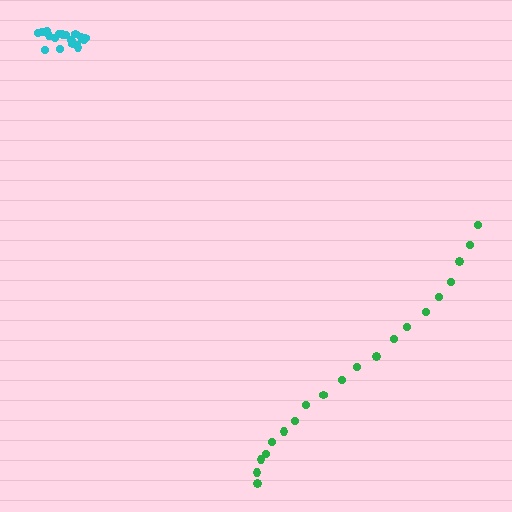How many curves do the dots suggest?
There are 2 distinct paths.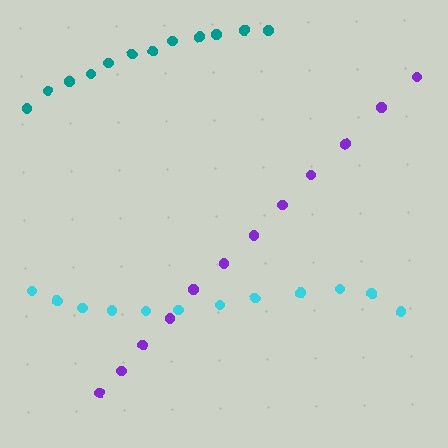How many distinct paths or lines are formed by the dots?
There are 3 distinct paths.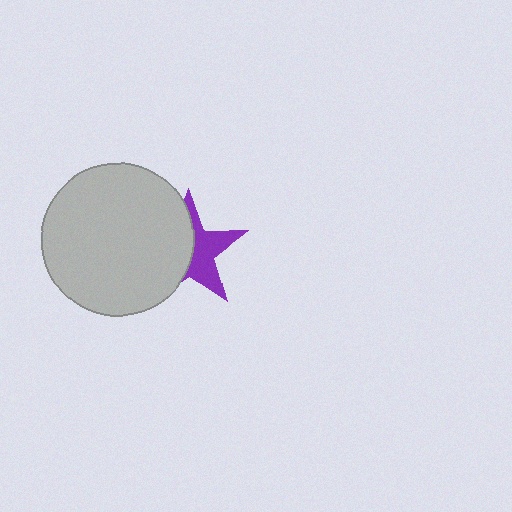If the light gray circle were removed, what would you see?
You would see the complete purple star.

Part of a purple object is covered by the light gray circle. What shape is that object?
It is a star.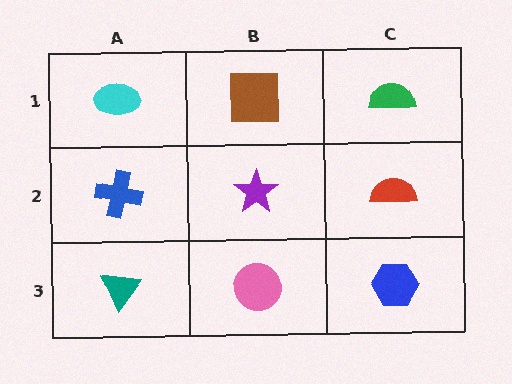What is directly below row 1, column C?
A red semicircle.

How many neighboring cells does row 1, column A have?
2.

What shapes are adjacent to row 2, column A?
A cyan ellipse (row 1, column A), a teal triangle (row 3, column A), a purple star (row 2, column B).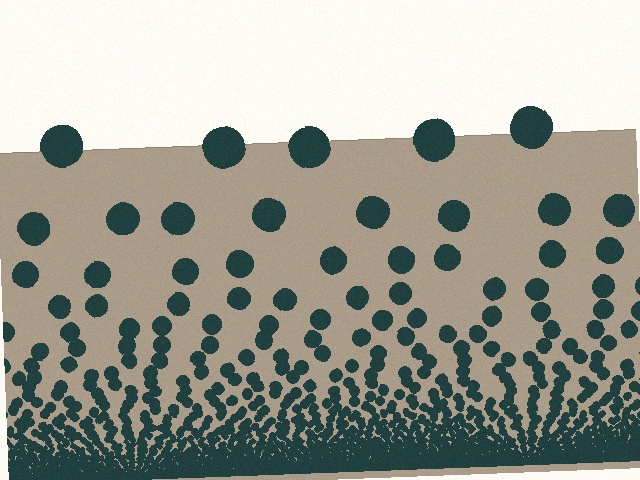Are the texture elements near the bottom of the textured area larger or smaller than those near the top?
Smaller. The gradient is inverted — elements near the bottom are smaller and denser.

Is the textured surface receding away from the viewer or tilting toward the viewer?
The surface appears to tilt toward the viewer. Texture elements get larger and sparser toward the top.